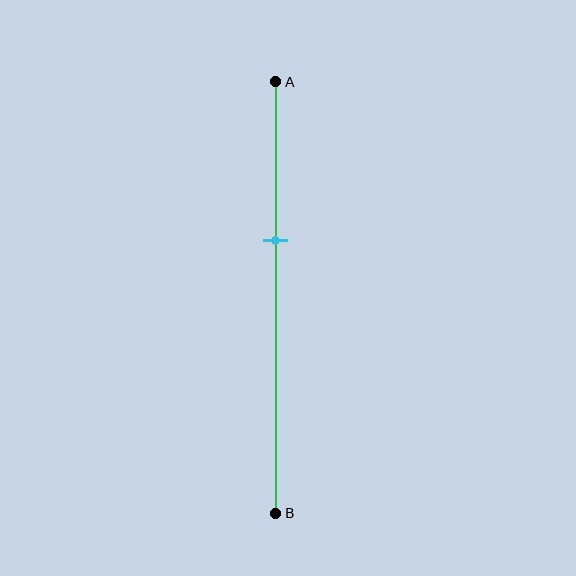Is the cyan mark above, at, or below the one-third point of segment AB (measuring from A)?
The cyan mark is below the one-third point of segment AB.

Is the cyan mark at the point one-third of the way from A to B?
No, the mark is at about 35% from A, not at the 33% one-third point.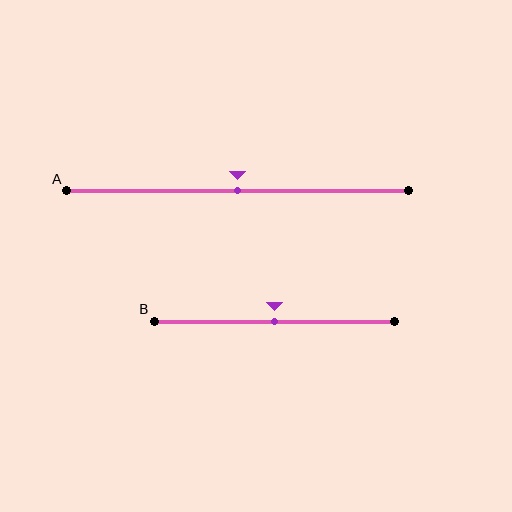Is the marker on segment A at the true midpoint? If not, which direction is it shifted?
Yes, the marker on segment A is at the true midpoint.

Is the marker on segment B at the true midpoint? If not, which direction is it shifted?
Yes, the marker on segment B is at the true midpoint.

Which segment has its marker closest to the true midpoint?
Segment A has its marker closest to the true midpoint.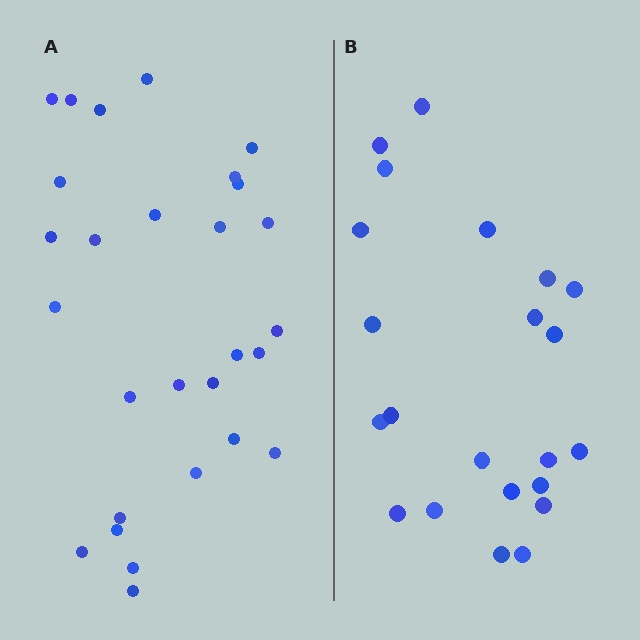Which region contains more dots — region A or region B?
Region A (the left region) has more dots.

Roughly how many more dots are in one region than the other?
Region A has about 6 more dots than region B.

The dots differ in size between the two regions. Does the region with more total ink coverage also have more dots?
No. Region B has more total ink coverage because its dots are larger, but region A actually contains more individual dots. Total area can be misleading — the number of items is what matters here.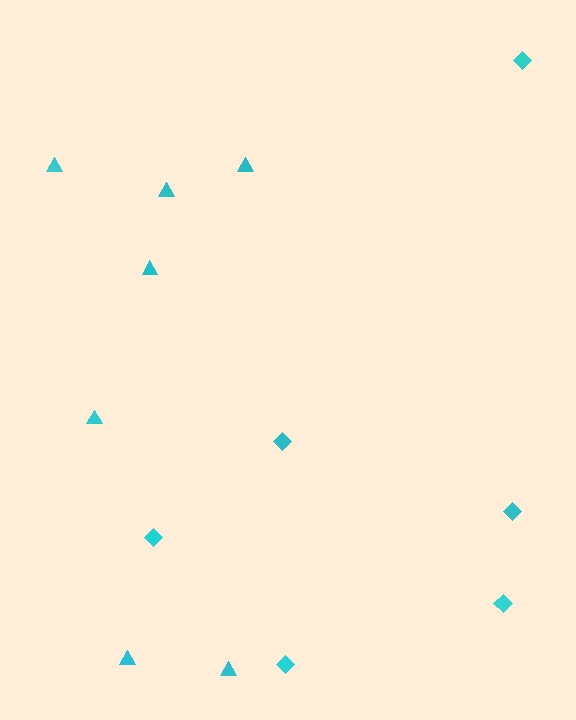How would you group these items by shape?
There are 2 groups: one group of diamonds (6) and one group of triangles (7).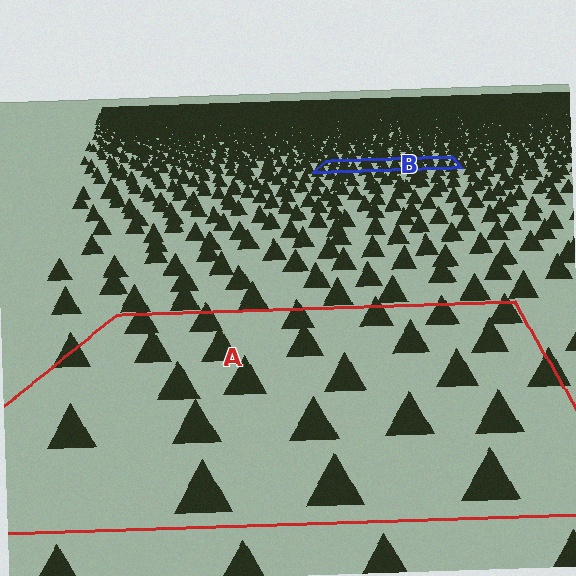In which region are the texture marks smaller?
The texture marks are smaller in region B, because it is farther away.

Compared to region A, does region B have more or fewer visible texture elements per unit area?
Region B has more texture elements per unit area — they are packed more densely because it is farther away.